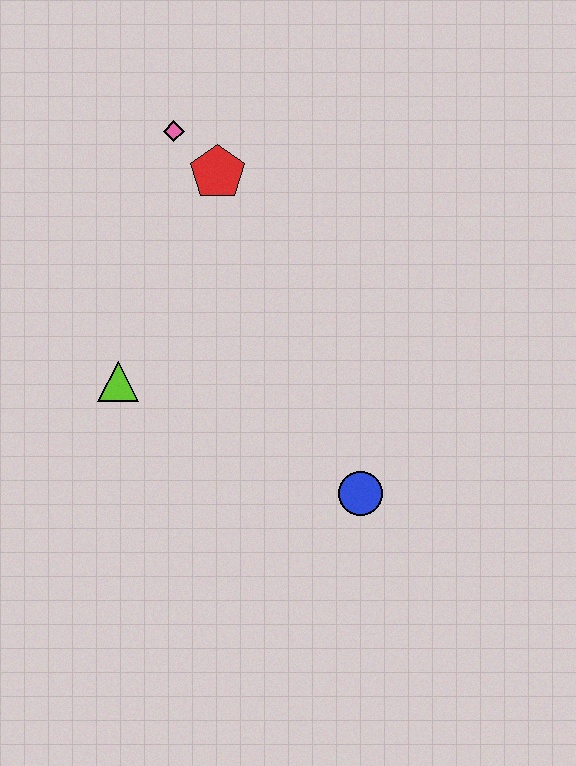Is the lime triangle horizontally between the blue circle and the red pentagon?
No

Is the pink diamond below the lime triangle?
No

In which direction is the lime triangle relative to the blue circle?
The lime triangle is to the left of the blue circle.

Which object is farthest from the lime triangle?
The blue circle is farthest from the lime triangle.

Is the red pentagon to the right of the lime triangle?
Yes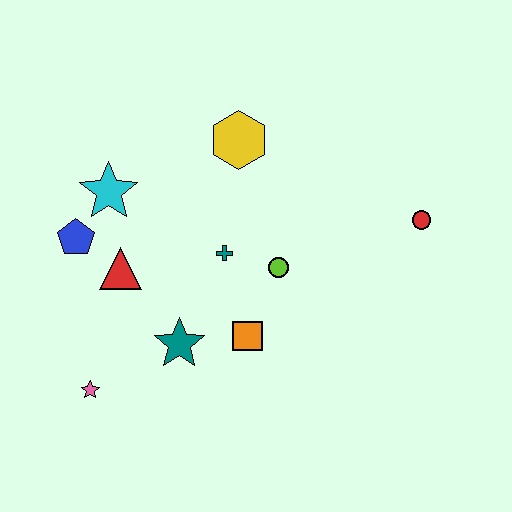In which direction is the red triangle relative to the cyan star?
The red triangle is below the cyan star.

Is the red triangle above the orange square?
Yes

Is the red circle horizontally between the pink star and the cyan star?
No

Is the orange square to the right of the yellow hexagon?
Yes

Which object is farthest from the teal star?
The red circle is farthest from the teal star.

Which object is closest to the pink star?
The teal star is closest to the pink star.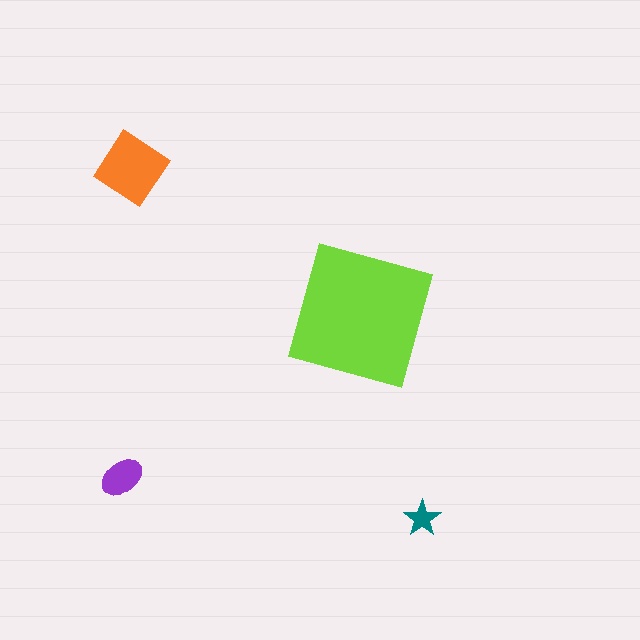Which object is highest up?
The orange diamond is topmost.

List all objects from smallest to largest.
The teal star, the purple ellipse, the orange diamond, the lime square.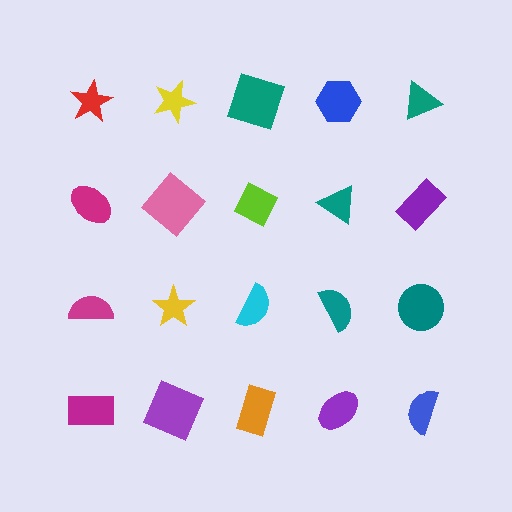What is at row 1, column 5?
A teal triangle.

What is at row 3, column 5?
A teal circle.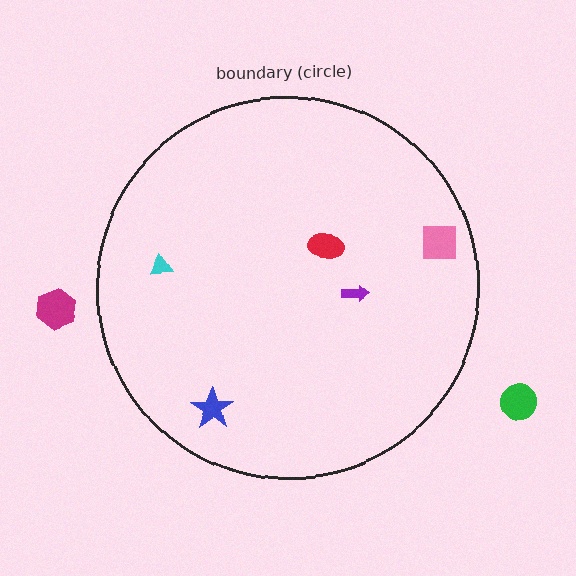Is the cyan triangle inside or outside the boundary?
Inside.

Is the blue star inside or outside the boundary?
Inside.